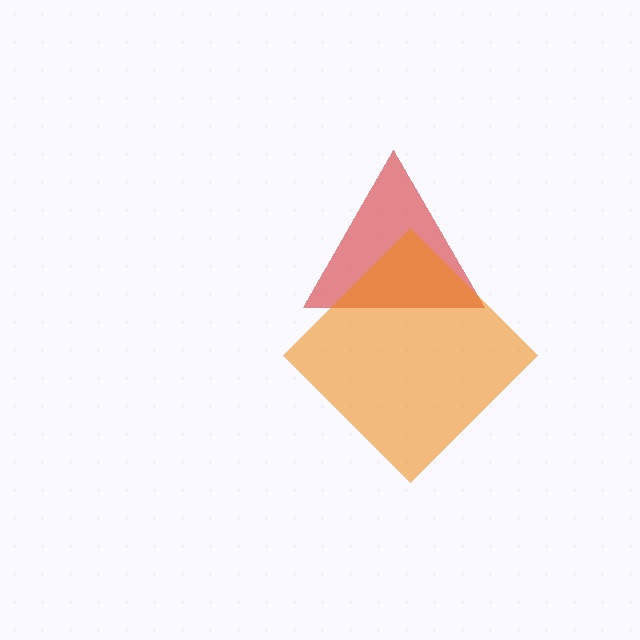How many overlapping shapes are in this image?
There are 2 overlapping shapes in the image.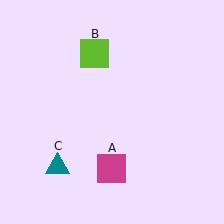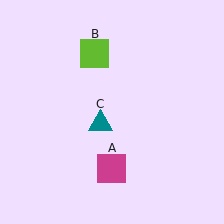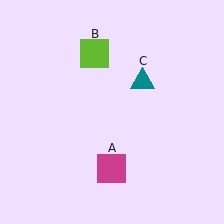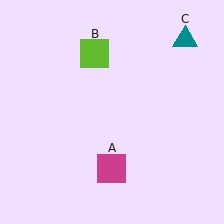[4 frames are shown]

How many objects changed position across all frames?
1 object changed position: teal triangle (object C).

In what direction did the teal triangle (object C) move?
The teal triangle (object C) moved up and to the right.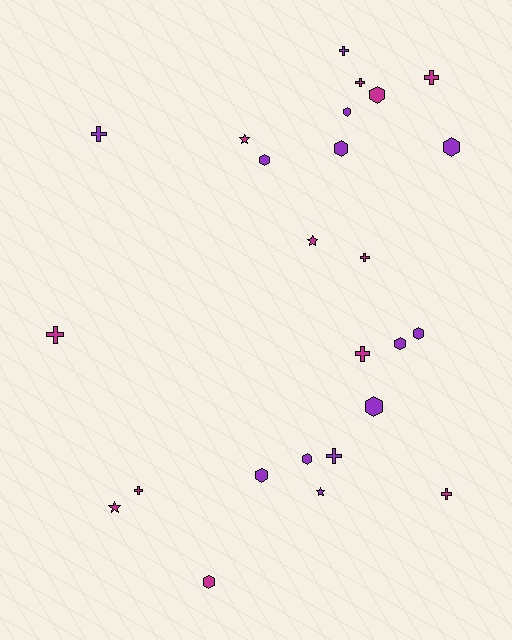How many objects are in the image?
There are 25 objects.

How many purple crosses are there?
There are 3 purple crosses.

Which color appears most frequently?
Purple, with 13 objects.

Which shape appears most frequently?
Hexagon, with 11 objects.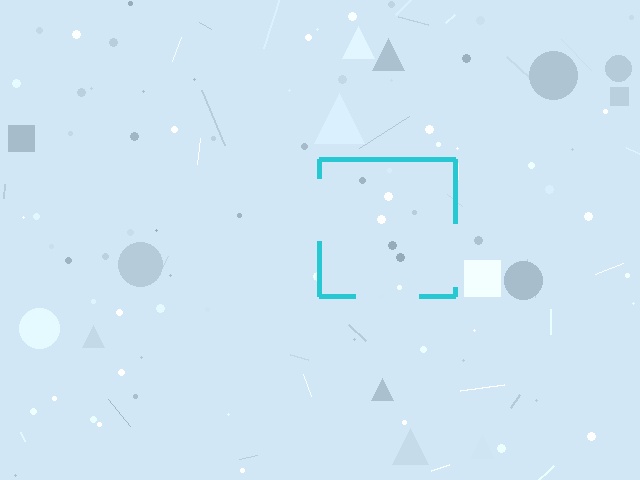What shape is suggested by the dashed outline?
The dashed outline suggests a square.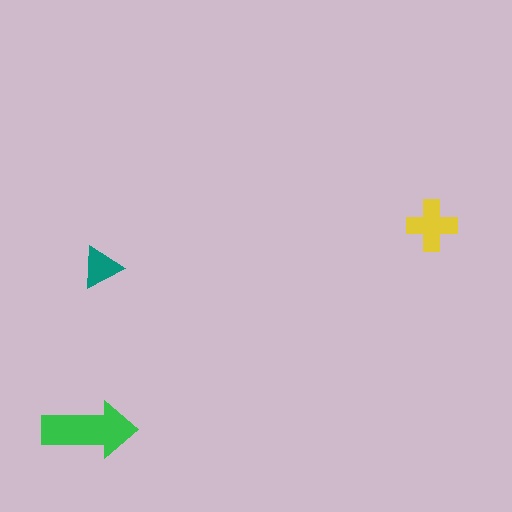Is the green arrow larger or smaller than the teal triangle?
Larger.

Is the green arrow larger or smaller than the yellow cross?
Larger.